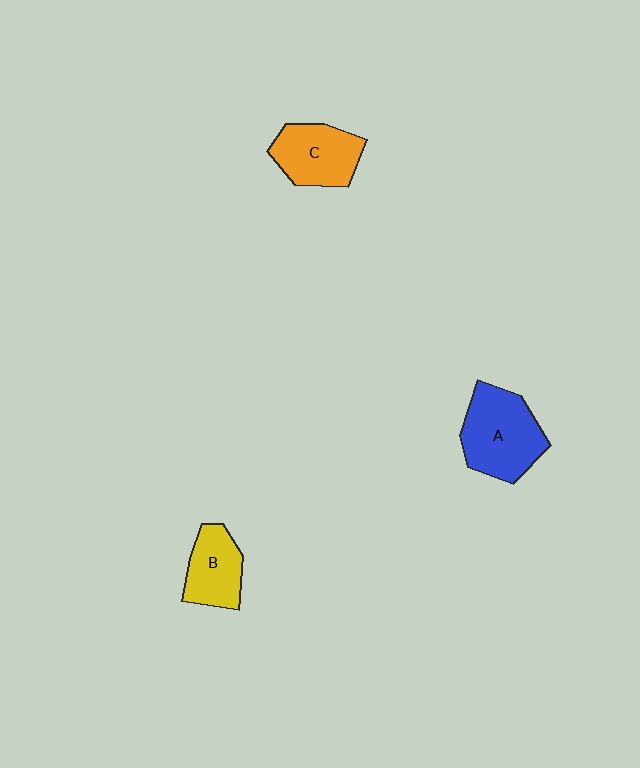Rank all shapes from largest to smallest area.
From largest to smallest: A (blue), C (orange), B (yellow).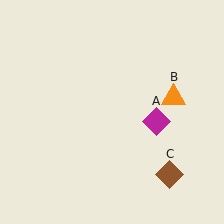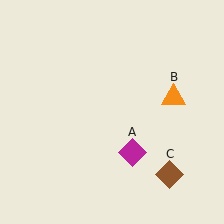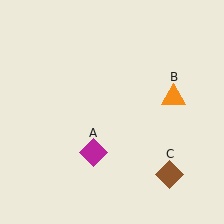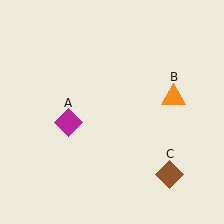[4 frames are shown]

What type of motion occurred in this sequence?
The magenta diamond (object A) rotated clockwise around the center of the scene.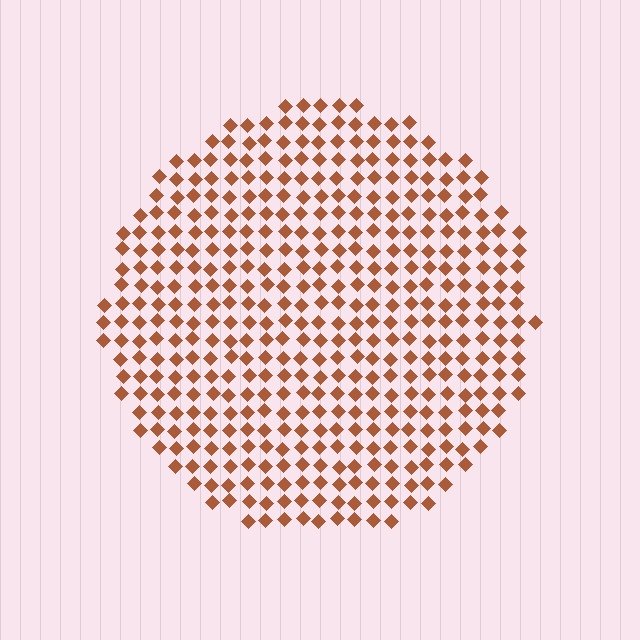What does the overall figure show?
The overall figure shows a circle.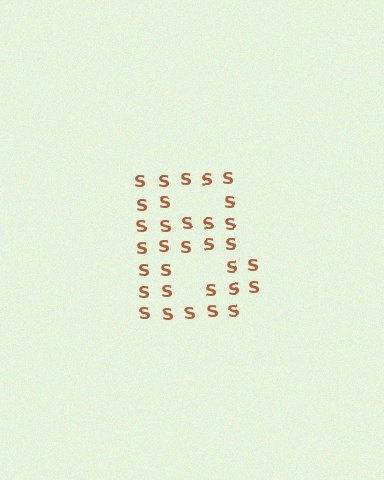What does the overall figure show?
The overall figure shows the letter B.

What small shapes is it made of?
It is made of small letter S's.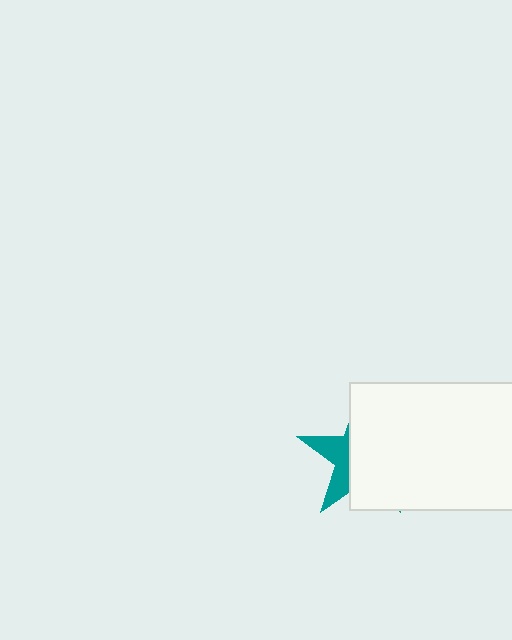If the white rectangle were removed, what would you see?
You would see the complete teal star.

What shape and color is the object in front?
The object in front is a white rectangle.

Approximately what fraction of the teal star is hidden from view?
Roughly 67% of the teal star is hidden behind the white rectangle.